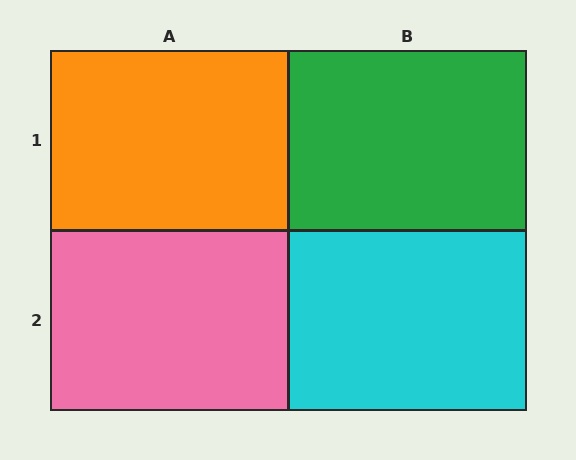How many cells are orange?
1 cell is orange.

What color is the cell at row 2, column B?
Cyan.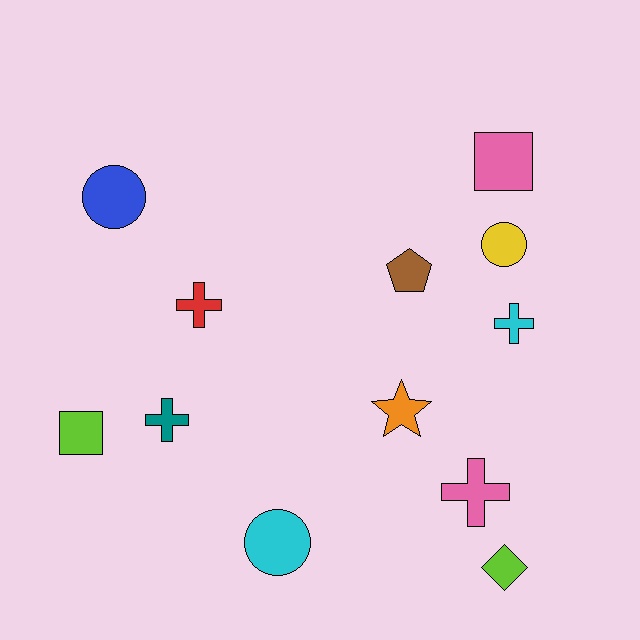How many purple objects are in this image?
There are no purple objects.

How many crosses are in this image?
There are 4 crosses.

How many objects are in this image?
There are 12 objects.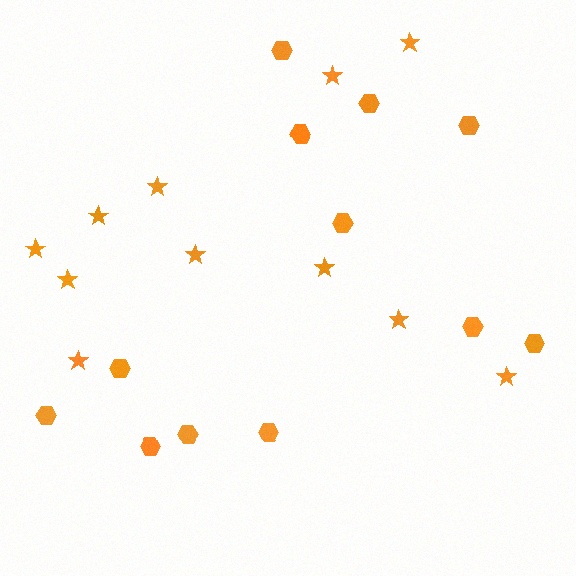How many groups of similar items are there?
There are 2 groups: one group of stars (11) and one group of hexagons (12).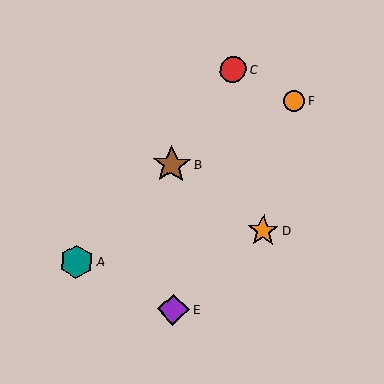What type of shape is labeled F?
Shape F is an orange circle.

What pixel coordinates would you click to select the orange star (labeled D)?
Click at (263, 231) to select the orange star D.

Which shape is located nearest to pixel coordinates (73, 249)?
The teal hexagon (labeled A) at (76, 262) is nearest to that location.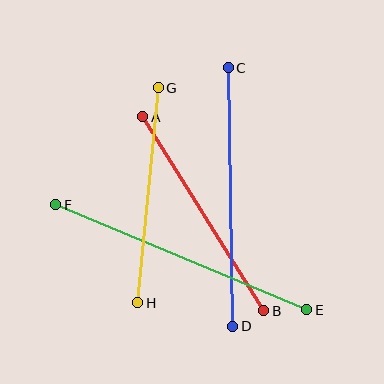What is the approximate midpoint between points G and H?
The midpoint is at approximately (148, 195) pixels.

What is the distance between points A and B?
The distance is approximately 229 pixels.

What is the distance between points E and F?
The distance is approximately 272 pixels.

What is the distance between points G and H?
The distance is approximately 216 pixels.